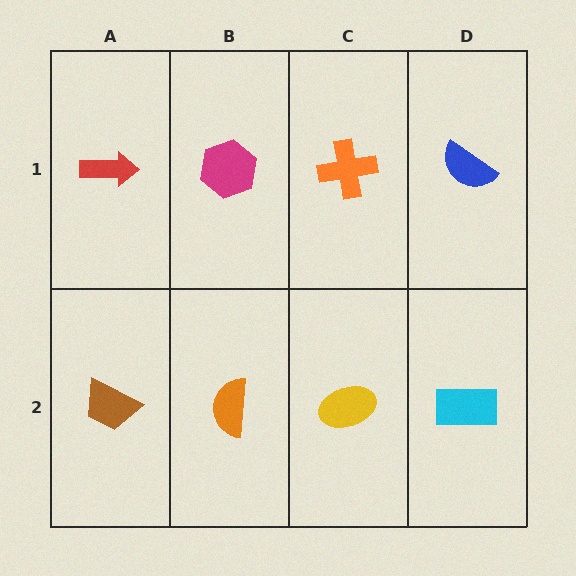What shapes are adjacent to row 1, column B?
An orange semicircle (row 2, column B), a red arrow (row 1, column A), an orange cross (row 1, column C).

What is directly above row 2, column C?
An orange cross.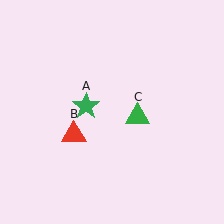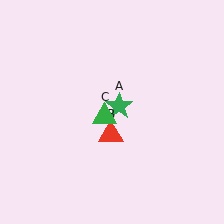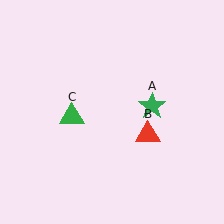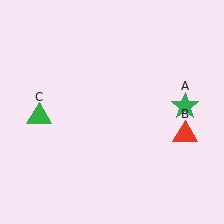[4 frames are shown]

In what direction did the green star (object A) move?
The green star (object A) moved right.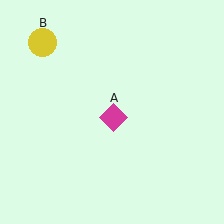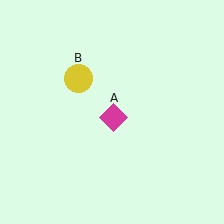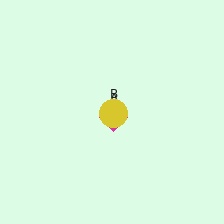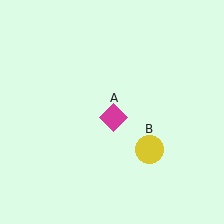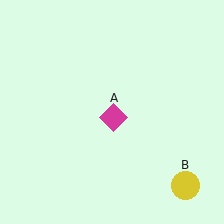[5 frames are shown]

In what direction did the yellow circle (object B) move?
The yellow circle (object B) moved down and to the right.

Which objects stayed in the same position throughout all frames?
Magenta diamond (object A) remained stationary.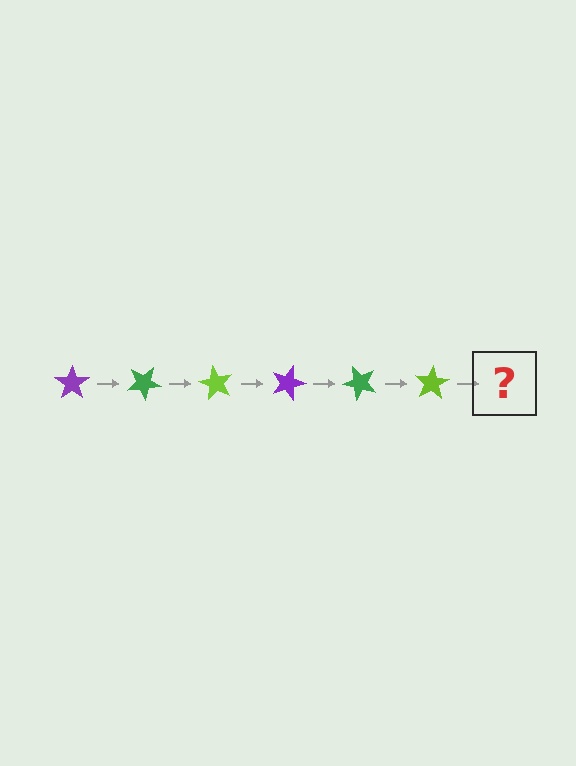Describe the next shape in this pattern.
It should be a purple star, rotated 180 degrees from the start.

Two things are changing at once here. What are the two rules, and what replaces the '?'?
The two rules are that it rotates 30 degrees each step and the color cycles through purple, green, and lime. The '?' should be a purple star, rotated 180 degrees from the start.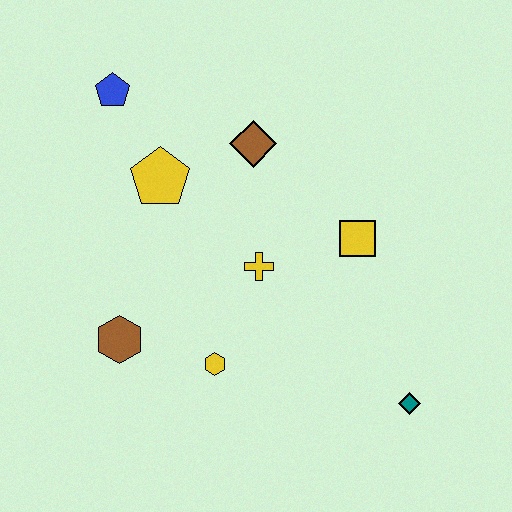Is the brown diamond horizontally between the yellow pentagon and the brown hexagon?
No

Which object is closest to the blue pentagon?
The yellow pentagon is closest to the blue pentagon.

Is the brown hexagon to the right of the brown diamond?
No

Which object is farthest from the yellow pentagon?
The teal diamond is farthest from the yellow pentagon.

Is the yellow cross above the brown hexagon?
Yes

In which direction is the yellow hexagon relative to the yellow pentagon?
The yellow hexagon is below the yellow pentagon.